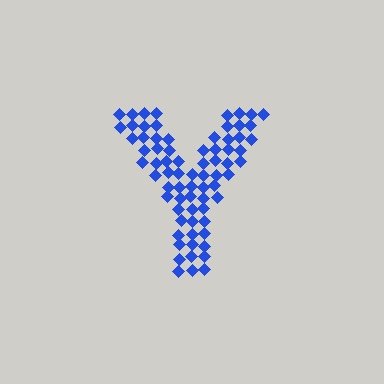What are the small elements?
The small elements are diamonds.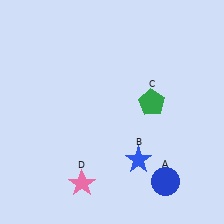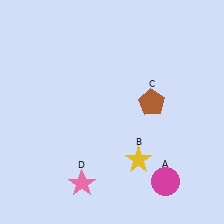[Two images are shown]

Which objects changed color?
A changed from blue to magenta. B changed from blue to yellow. C changed from green to brown.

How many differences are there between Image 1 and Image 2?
There are 3 differences between the two images.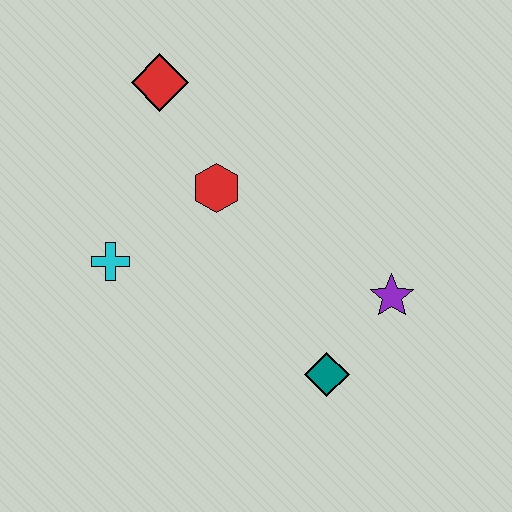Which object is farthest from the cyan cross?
The purple star is farthest from the cyan cross.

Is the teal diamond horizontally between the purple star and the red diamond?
Yes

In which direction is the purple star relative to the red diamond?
The purple star is to the right of the red diamond.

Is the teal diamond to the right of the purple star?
No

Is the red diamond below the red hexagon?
No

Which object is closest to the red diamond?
The red hexagon is closest to the red diamond.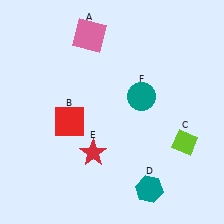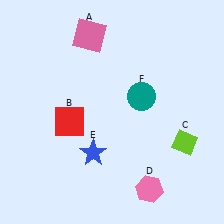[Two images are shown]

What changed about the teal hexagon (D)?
In Image 1, D is teal. In Image 2, it changed to pink.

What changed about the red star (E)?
In Image 1, E is red. In Image 2, it changed to blue.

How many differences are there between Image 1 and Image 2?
There are 2 differences between the two images.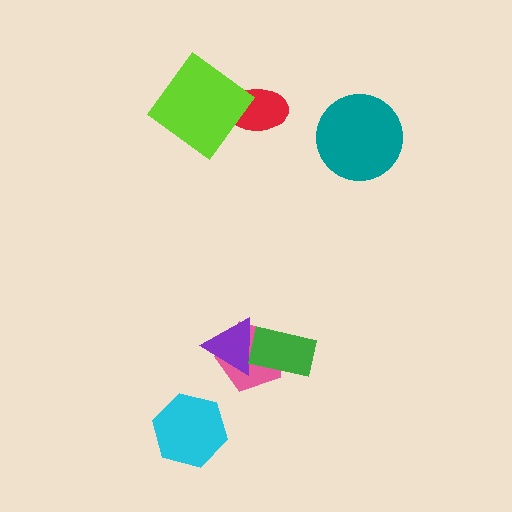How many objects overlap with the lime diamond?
1 object overlaps with the lime diamond.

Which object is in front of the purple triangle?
The green rectangle is in front of the purple triangle.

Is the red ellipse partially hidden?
Yes, it is partially covered by another shape.